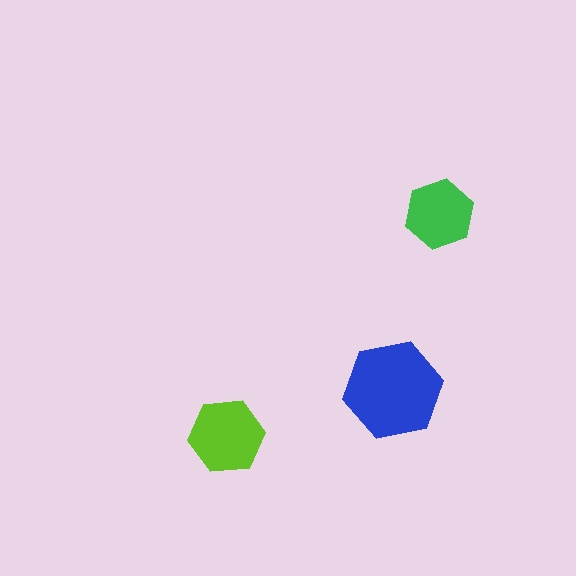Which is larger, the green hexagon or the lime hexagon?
The lime one.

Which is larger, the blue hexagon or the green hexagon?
The blue one.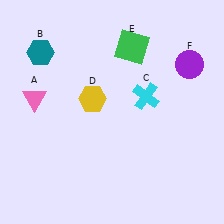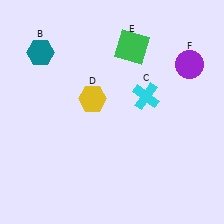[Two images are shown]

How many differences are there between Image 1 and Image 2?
There is 1 difference between the two images.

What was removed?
The pink triangle (A) was removed in Image 2.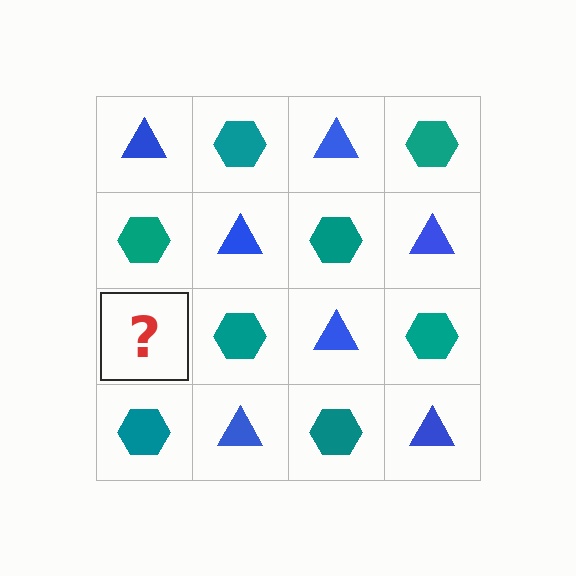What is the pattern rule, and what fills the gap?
The rule is that it alternates blue triangle and teal hexagon in a checkerboard pattern. The gap should be filled with a blue triangle.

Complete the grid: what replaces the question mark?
The question mark should be replaced with a blue triangle.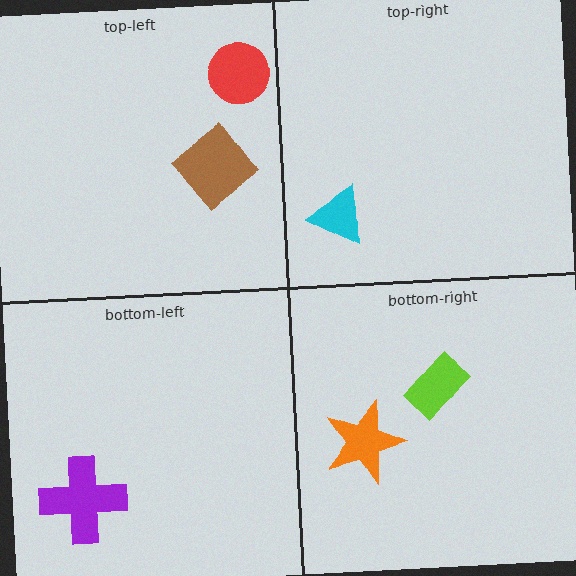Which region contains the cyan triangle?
The top-right region.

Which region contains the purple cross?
The bottom-left region.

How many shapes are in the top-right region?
1.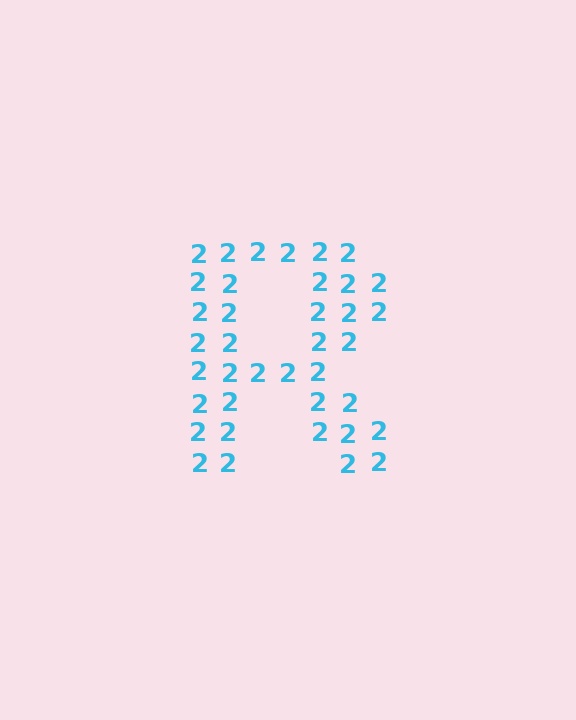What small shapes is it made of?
It is made of small digit 2's.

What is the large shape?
The large shape is the letter R.